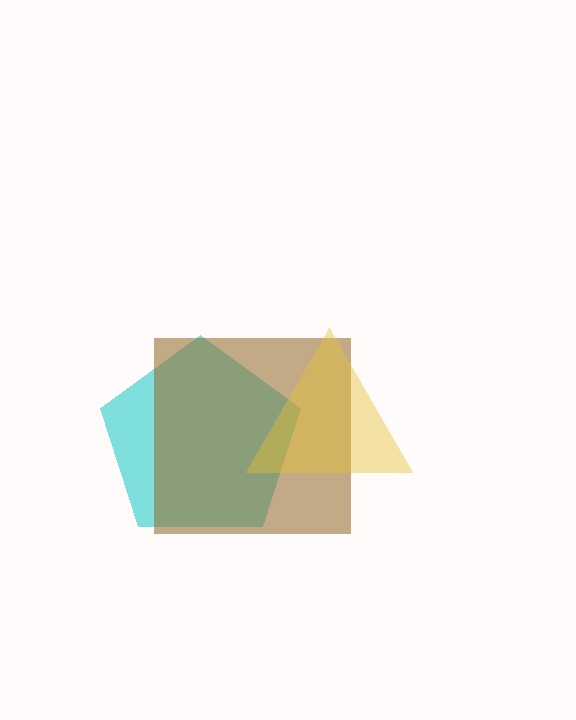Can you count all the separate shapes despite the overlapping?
Yes, there are 3 separate shapes.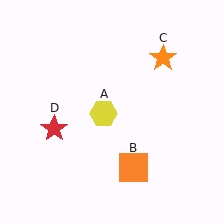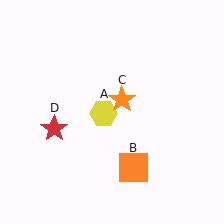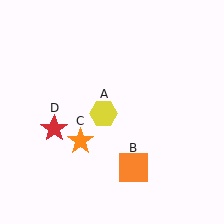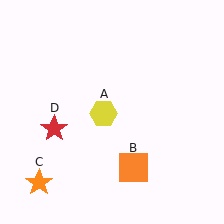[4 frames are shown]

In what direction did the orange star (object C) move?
The orange star (object C) moved down and to the left.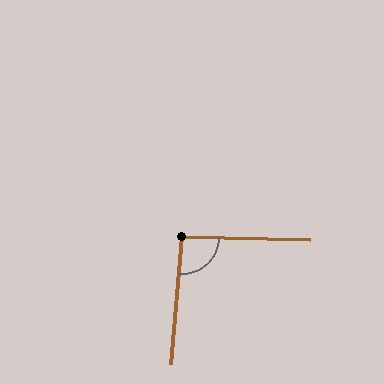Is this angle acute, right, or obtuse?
It is approximately a right angle.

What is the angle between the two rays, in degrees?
Approximately 94 degrees.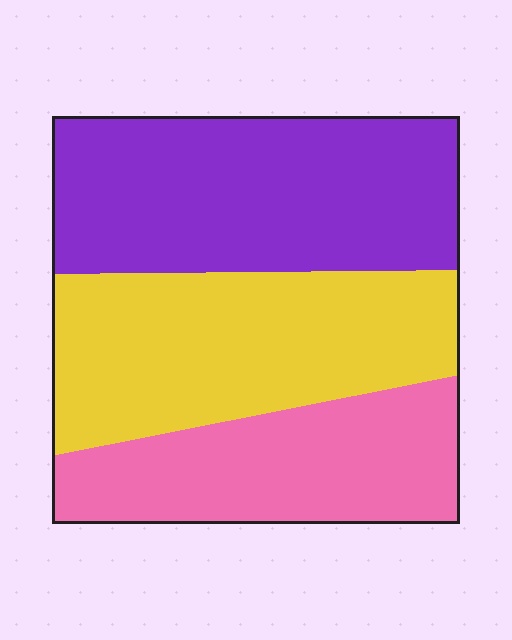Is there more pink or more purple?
Purple.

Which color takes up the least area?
Pink, at roughly 25%.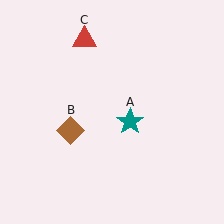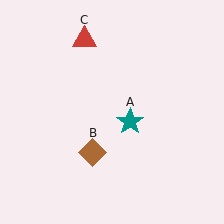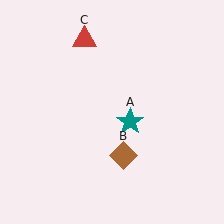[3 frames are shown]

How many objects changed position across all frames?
1 object changed position: brown diamond (object B).